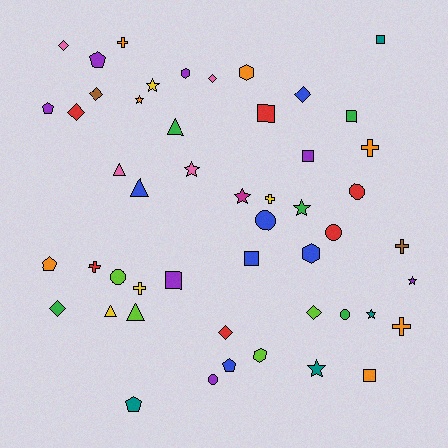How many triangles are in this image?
There are 5 triangles.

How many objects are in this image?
There are 50 objects.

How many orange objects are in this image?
There are 7 orange objects.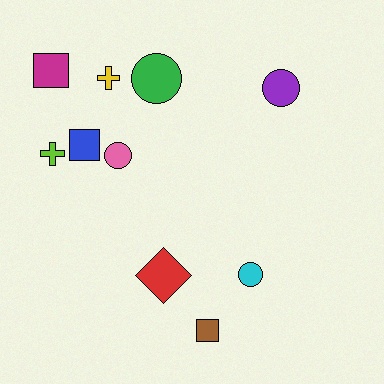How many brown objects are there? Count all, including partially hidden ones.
There is 1 brown object.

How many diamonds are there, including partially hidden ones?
There is 1 diamond.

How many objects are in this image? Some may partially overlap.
There are 10 objects.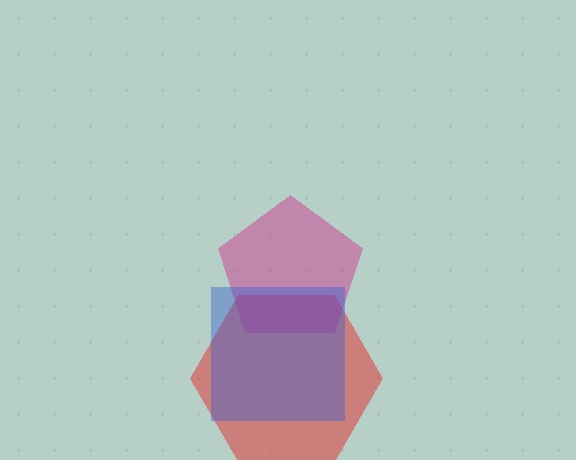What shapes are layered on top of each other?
The layered shapes are: a red hexagon, a magenta pentagon, a blue square.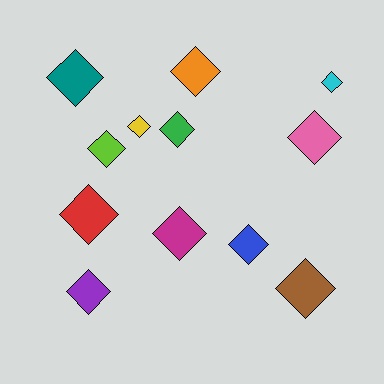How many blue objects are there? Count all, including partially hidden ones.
There is 1 blue object.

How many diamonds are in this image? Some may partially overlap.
There are 12 diamonds.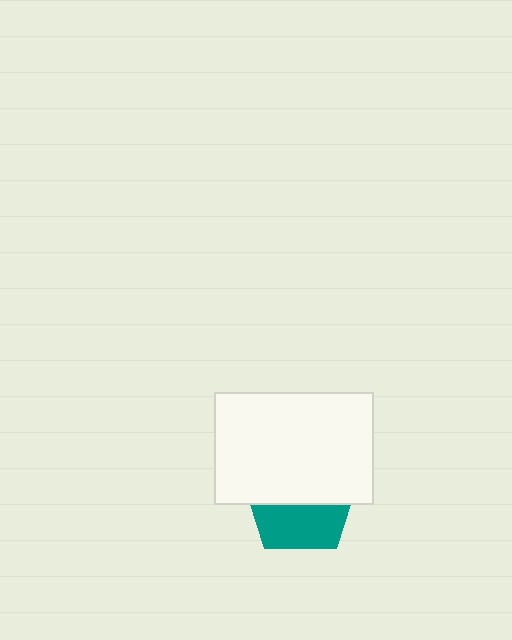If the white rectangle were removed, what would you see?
You would see the complete teal pentagon.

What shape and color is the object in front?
The object in front is a white rectangle.